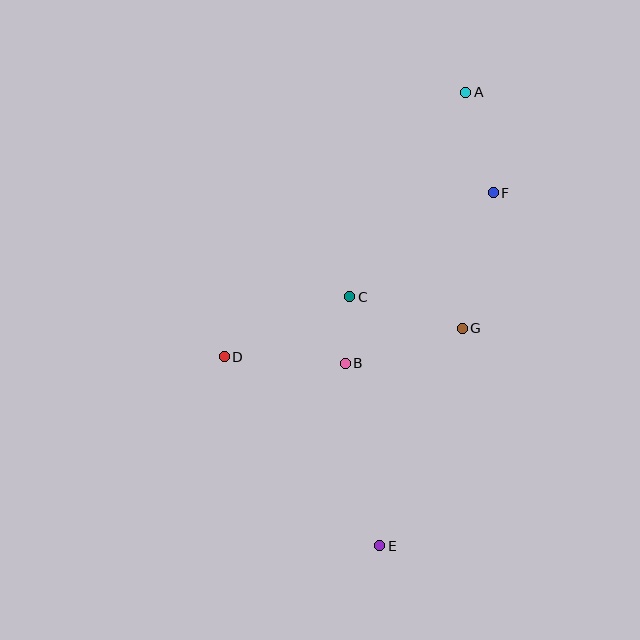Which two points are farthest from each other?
Points A and E are farthest from each other.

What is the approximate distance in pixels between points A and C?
The distance between A and C is approximately 235 pixels.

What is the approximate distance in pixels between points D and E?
The distance between D and E is approximately 245 pixels.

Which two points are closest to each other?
Points B and C are closest to each other.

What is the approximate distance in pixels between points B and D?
The distance between B and D is approximately 121 pixels.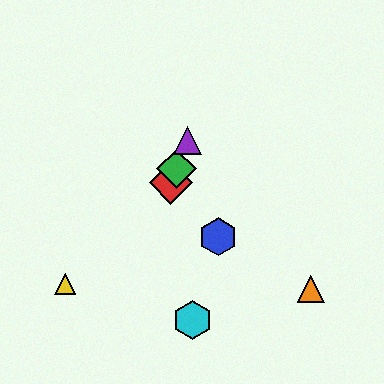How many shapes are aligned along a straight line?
3 shapes (the red diamond, the green diamond, the purple triangle) are aligned along a straight line.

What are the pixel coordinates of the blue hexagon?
The blue hexagon is at (218, 237).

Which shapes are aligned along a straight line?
The red diamond, the green diamond, the purple triangle are aligned along a straight line.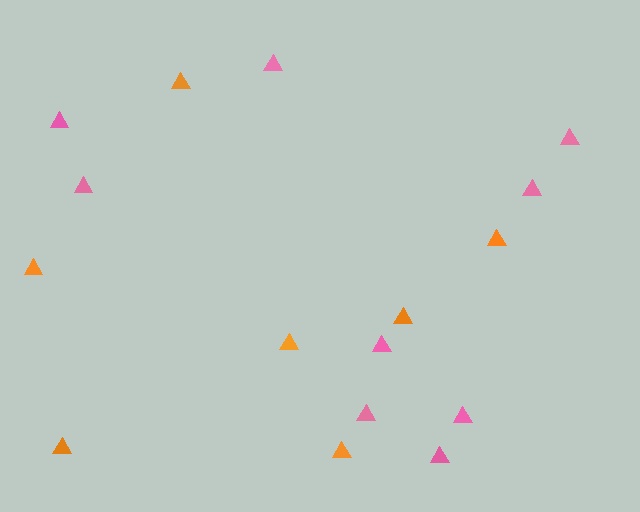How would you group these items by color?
There are 2 groups: one group of orange triangles (7) and one group of pink triangles (9).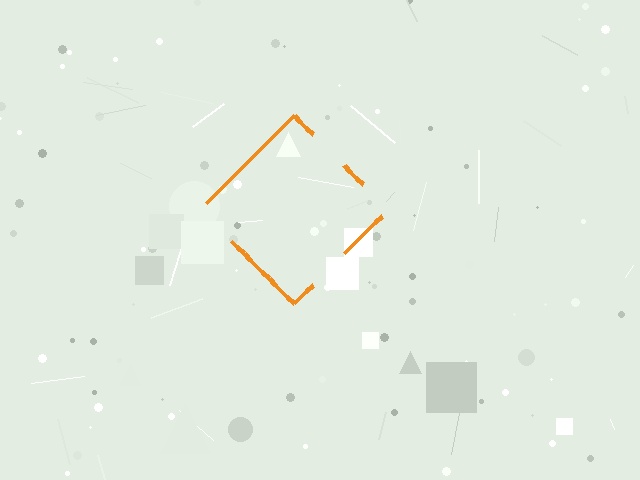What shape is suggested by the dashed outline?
The dashed outline suggests a diamond.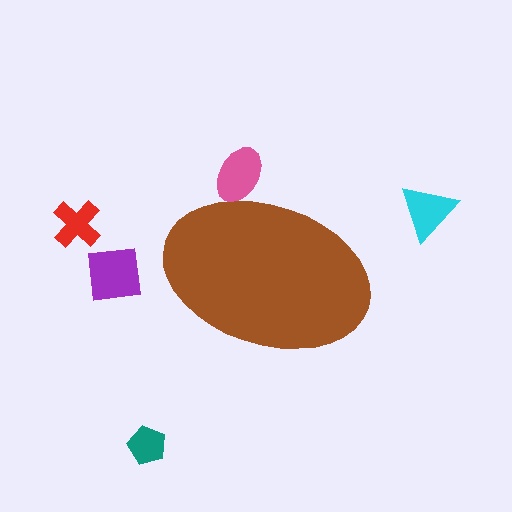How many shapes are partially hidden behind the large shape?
1 shape is partially hidden.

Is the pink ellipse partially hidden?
Yes, the pink ellipse is partially hidden behind the brown ellipse.